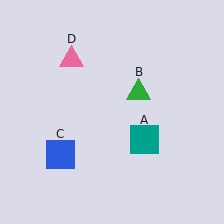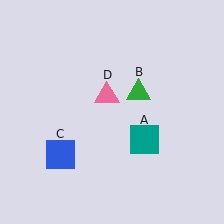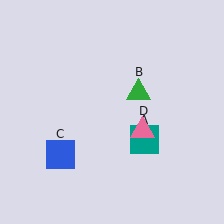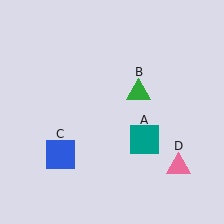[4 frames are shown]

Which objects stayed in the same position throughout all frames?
Teal square (object A) and green triangle (object B) and blue square (object C) remained stationary.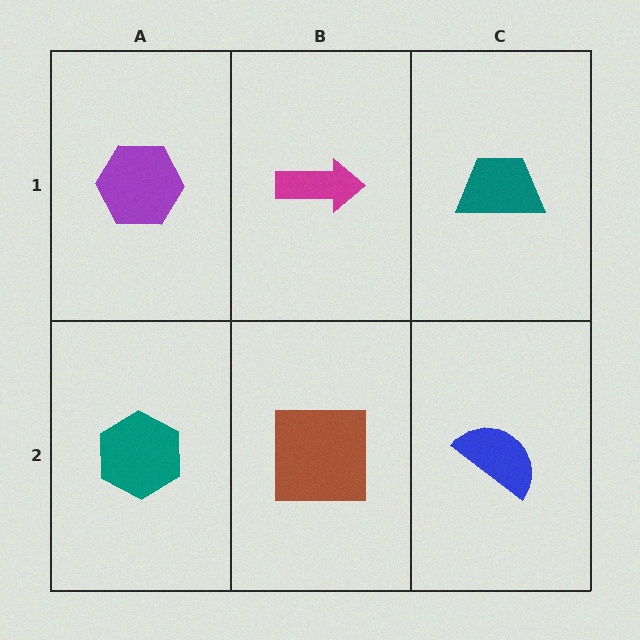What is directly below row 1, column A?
A teal hexagon.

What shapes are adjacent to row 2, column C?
A teal trapezoid (row 1, column C), a brown square (row 2, column B).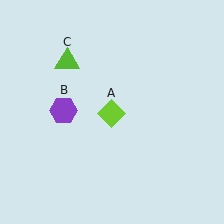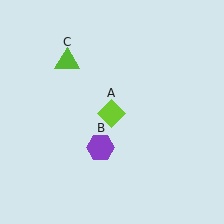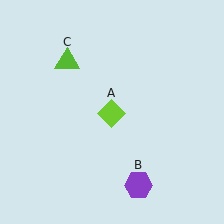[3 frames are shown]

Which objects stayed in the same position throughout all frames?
Lime diamond (object A) and lime triangle (object C) remained stationary.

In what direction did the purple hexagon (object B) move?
The purple hexagon (object B) moved down and to the right.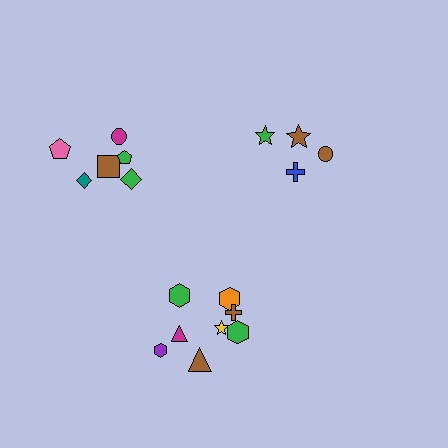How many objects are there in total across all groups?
There are 18 objects.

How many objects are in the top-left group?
There are 6 objects.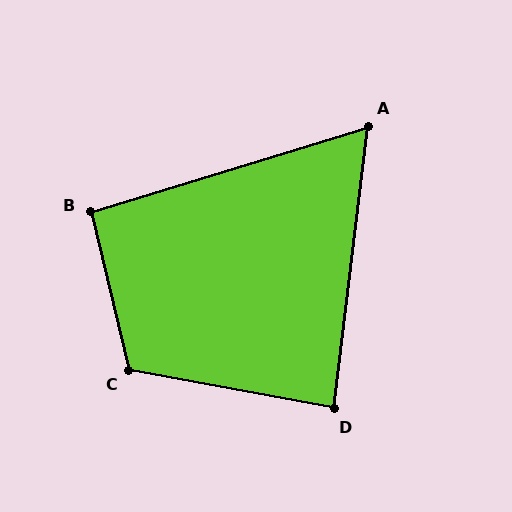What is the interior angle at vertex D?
Approximately 86 degrees (approximately right).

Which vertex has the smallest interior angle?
A, at approximately 66 degrees.